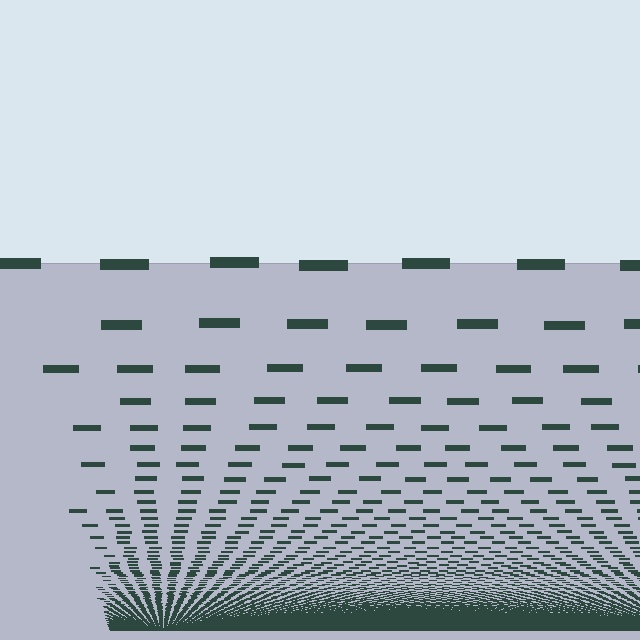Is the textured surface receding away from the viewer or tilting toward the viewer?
The surface appears to tilt toward the viewer. Texture elements get larger and sparser toward the top.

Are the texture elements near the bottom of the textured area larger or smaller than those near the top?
Smaller. The gradient is inverted — elements near the bottom are smaller and denser.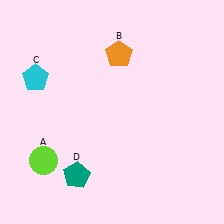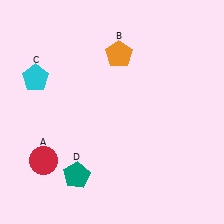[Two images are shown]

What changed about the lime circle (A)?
In Image 1, A is lime. In Image 2, it changed to red.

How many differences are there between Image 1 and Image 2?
There is 1 difference between the two images.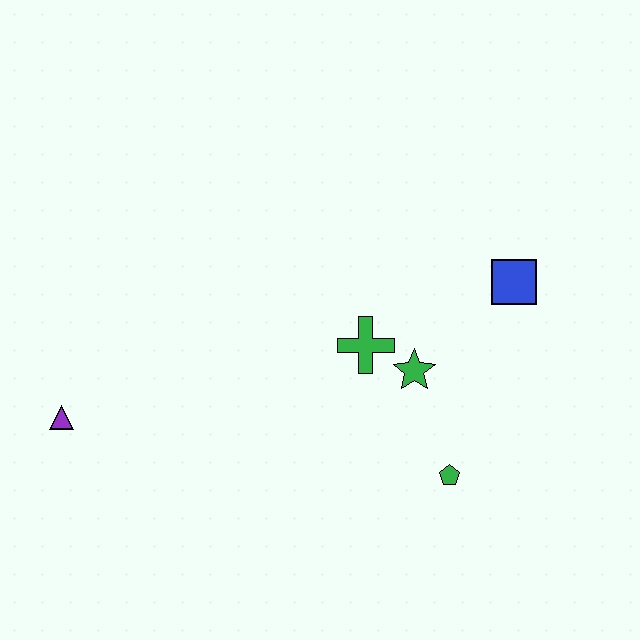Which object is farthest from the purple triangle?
The blue square is farthest from the purple triangle.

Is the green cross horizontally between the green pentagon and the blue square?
No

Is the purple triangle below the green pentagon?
No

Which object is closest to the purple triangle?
The green cross is closest to the purple triangle.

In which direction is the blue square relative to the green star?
The blue square is to the right of the green star.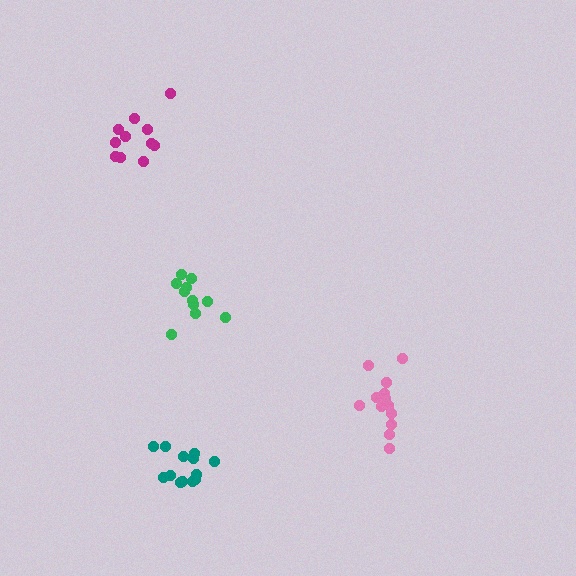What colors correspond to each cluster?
The clusters are colored: magenta, green, teal, pink.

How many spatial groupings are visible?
There are 4 spatial groupings.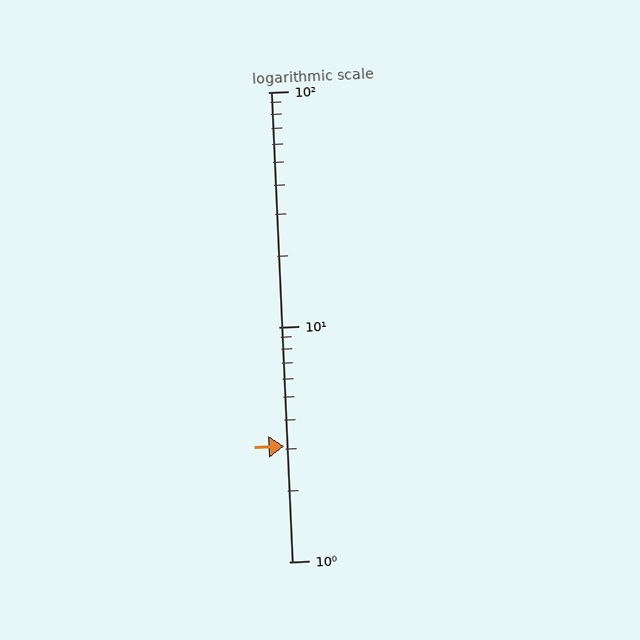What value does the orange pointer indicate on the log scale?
The pointer indicates approximately 3.1.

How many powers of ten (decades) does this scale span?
The scale spans 2 decades, from 1 to 100.